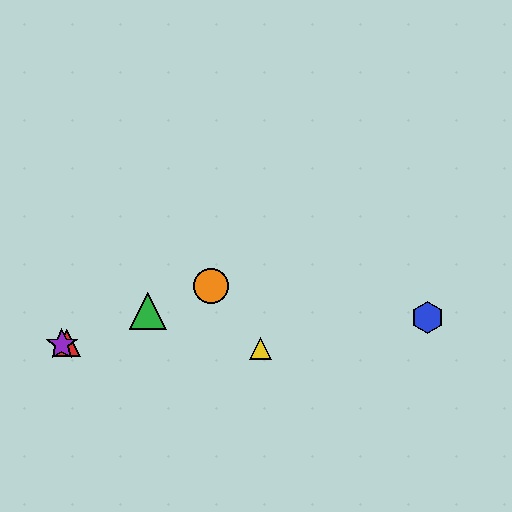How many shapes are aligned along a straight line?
4 shapes (the red triangle, the green triangle, the purple star, the orange circle) are aligned along a straight line.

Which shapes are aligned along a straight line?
The red triangle, the green triangle, the purple star, the orange circle are aligned along a straight line.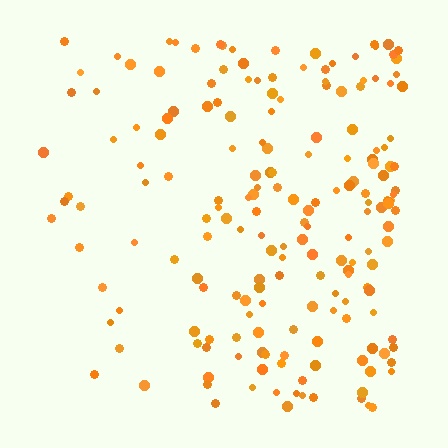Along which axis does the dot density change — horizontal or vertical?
Horizontal.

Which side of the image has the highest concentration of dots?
The right.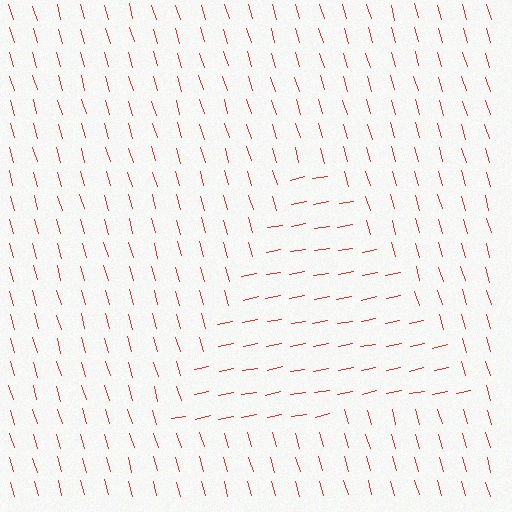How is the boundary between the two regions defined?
The boundary is defined purely by a change in line orientation (approximately 84 degrees difference). All lines are the same color and thickness.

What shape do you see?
I see a triangle.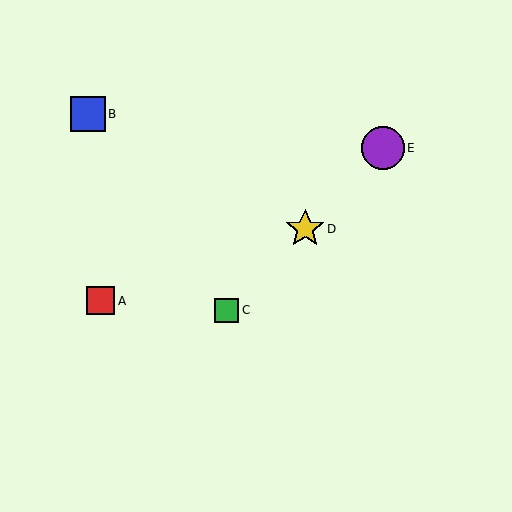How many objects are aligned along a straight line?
3 objects (C, D, E) are aligned along a straight line.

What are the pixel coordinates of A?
Object A is at (101, 301).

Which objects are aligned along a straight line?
Objects C, D, E are aligned along a straight line.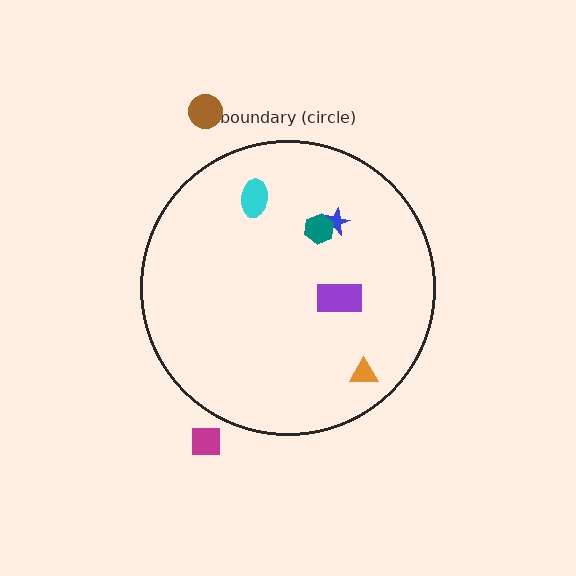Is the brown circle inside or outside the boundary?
Outside.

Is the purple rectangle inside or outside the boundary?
Inside.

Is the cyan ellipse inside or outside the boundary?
Inside.